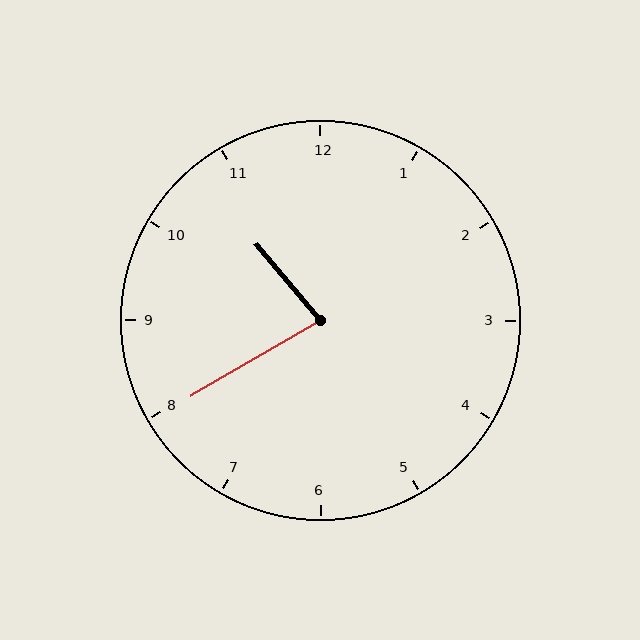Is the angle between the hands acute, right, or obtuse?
It is acute.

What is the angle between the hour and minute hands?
Approximately 80 degrees.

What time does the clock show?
10:40.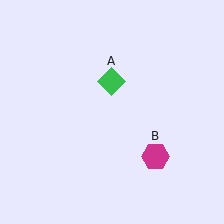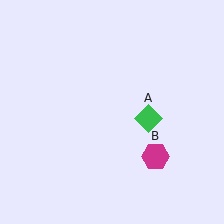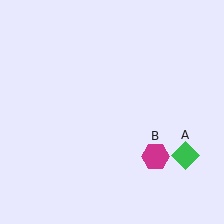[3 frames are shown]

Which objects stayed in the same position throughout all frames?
Magenta hexagon (object B) remained stationary.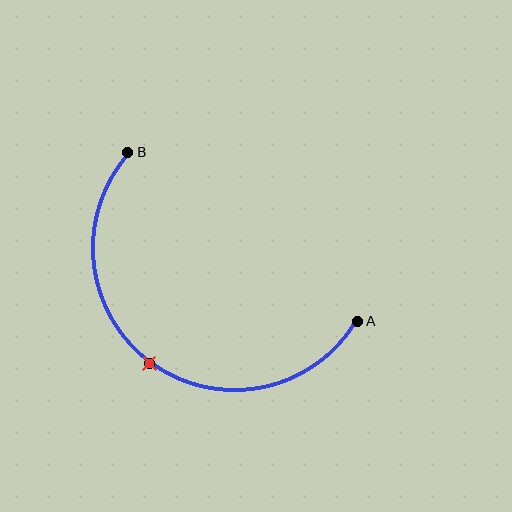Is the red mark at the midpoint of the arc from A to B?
Yes. The red mark lies on the arc at equal arc-length from both A and B — it is the arc midpoint.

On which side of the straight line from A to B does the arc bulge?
The arc bulges below and to the left of the straight line connecting A and B.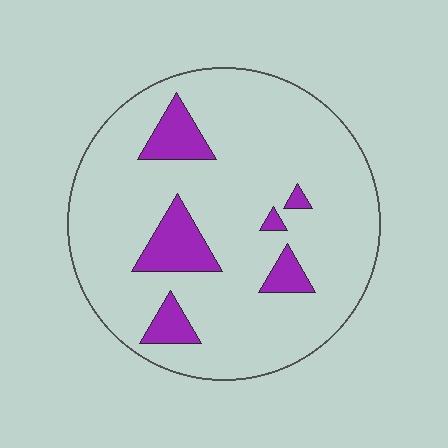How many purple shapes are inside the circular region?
6.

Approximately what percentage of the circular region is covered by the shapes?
Approximately 15%.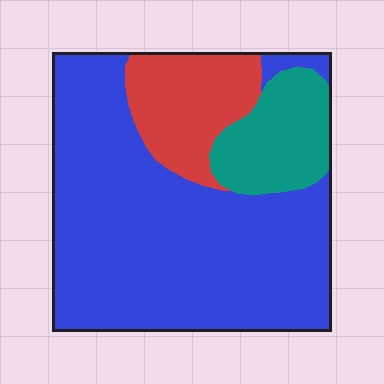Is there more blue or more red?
Blue.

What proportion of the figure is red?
Red covers around 15% of the figure.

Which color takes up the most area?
Blue, at roughly 70%.